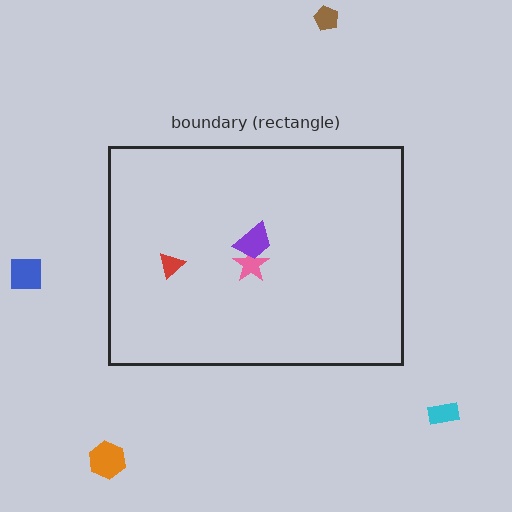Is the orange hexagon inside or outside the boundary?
Outside.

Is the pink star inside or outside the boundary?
Inside.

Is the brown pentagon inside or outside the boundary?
Outside.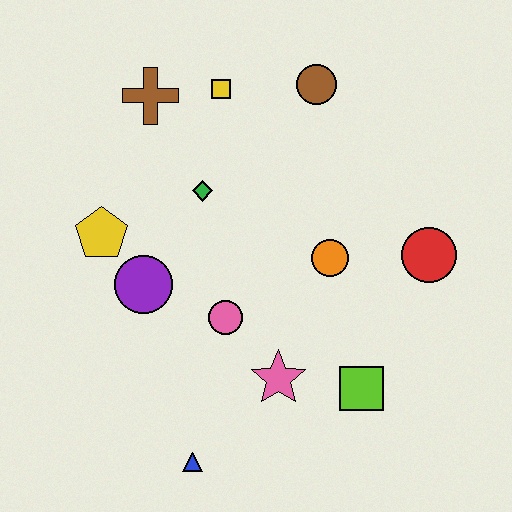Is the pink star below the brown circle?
Yes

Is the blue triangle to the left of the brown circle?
Yes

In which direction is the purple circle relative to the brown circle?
The purple circle is below the brown circle.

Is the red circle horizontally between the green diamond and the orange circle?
No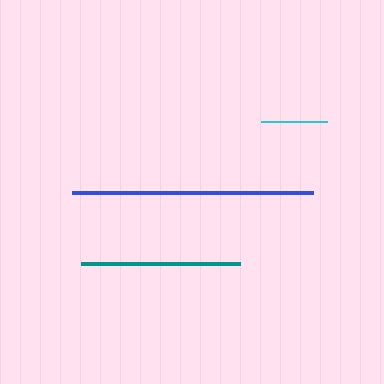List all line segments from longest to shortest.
From longest to shortest: blue, teal, cyan.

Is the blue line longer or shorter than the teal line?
The blue line is longer than the teal line.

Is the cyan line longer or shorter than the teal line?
The teal line is longer than the cyan line.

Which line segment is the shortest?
The cyan line is the shortest at approximately 66 pixels.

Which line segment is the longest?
The blue line is the longest at approximately 241 pixels.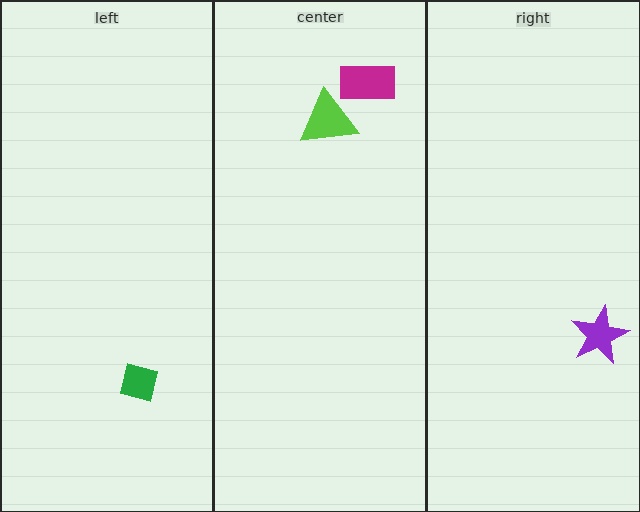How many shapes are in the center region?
2.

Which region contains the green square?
The left region.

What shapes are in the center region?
The magenta rectangle, the lime triangle.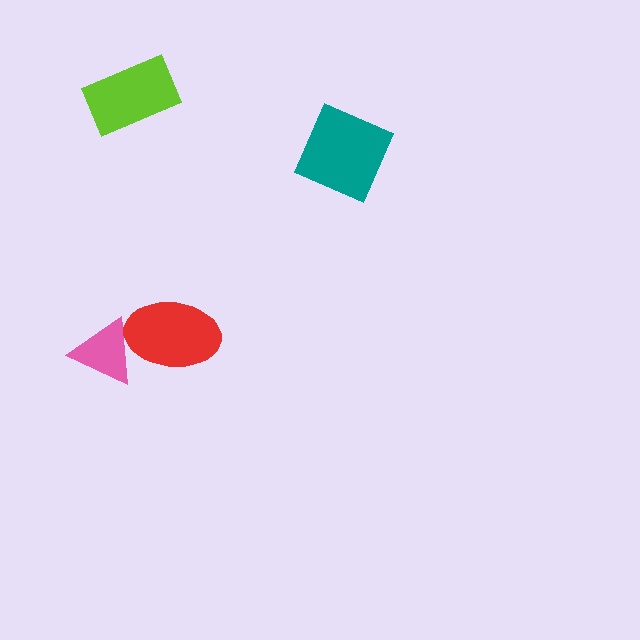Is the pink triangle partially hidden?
Yes, it is partially covered by another shape.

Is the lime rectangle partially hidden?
No, no other shape covers it.